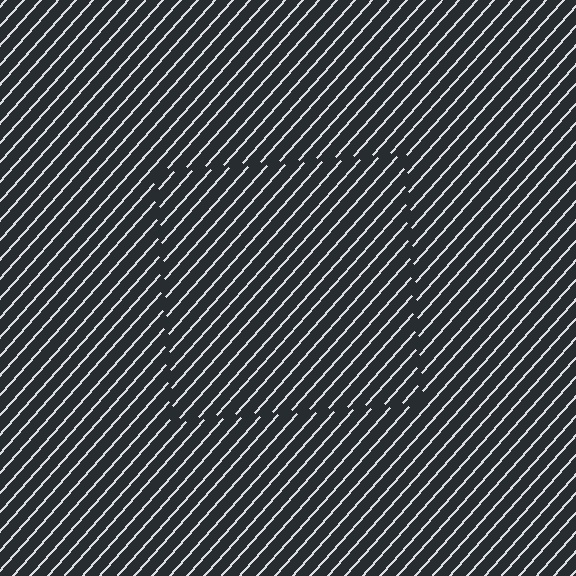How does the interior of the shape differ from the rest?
The interior of the shape contains the same grating, shifted by half a period — the contour is defined by the phase discontinuity where line-ends from the inner and outer gratings abut.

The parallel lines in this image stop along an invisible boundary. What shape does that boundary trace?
An illusory square. The interior of the shape contains the same grating, shifted by half a period — the contour is defined by the phase discontinuity where line-ends from the inner and outer gratings abut.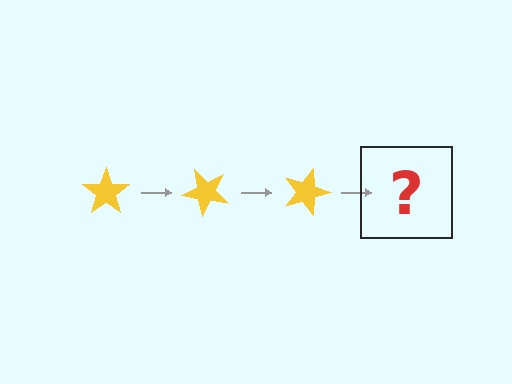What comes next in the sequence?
The next element should be a yellow star rotated 135 degrees.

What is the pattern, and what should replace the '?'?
The pattern is that the star rotates 45 degrees each step. The '?' should be a yellow star rotated 135 degrees.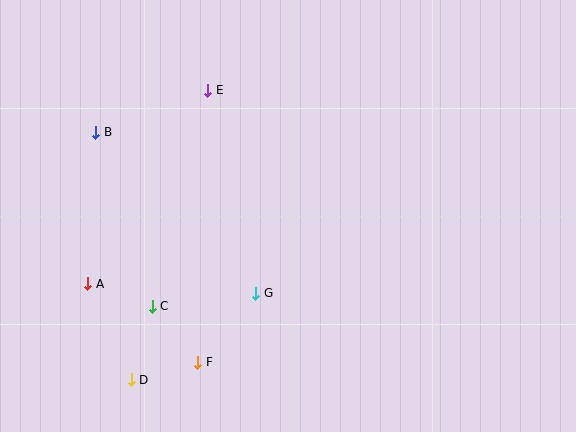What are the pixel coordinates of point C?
Point C is at (152, 306).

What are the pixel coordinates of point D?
Point D is at (131, 380).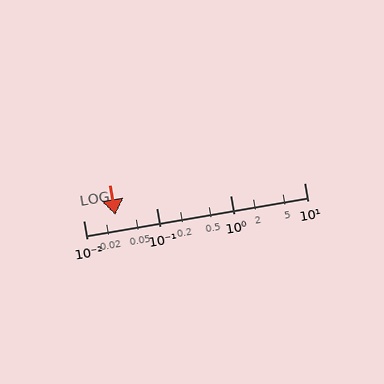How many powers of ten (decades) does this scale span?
The scale spans 3 decades, from 0.01 to 10.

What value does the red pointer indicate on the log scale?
The pointer indicates approximately 0.027.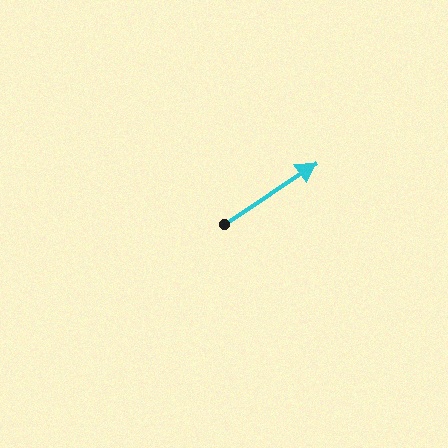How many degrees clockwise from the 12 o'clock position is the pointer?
Approximately 56 degrees.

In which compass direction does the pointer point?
Northeast.